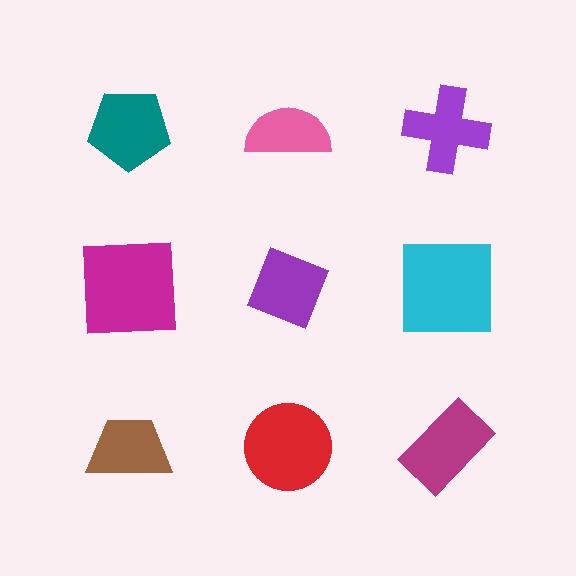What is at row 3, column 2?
A red circle.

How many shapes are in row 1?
3 shapes.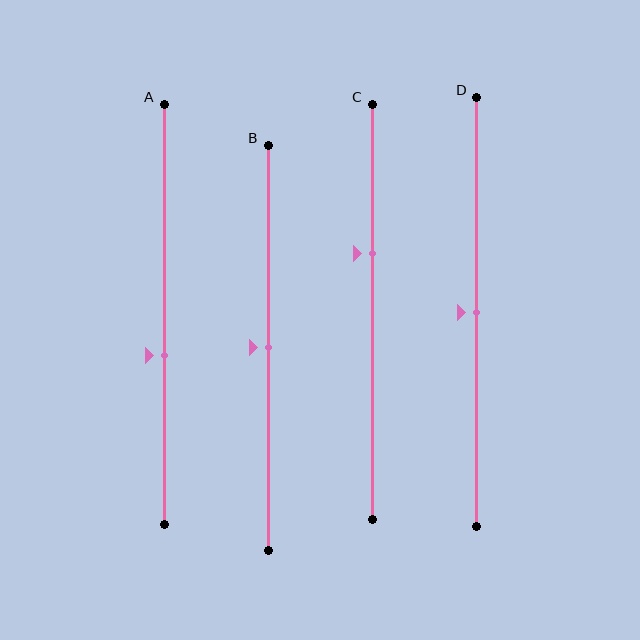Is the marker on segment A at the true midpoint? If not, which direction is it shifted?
No, the marker on segment A is shifted downward by about 10% of the segment length.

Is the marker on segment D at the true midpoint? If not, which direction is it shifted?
Yes, the marker on segment D is at the true midpoint.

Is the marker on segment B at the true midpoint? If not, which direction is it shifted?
Yes, the marker on segment B is at the true midpoint.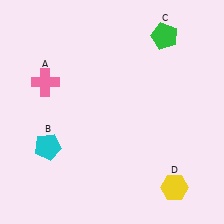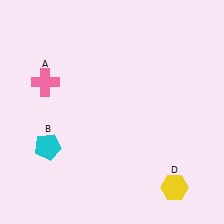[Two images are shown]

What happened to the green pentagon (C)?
The green pentagon (C) was removed in Image 2. It was in the top-right area of Image 1.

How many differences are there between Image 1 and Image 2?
There is 1 difference between the two images.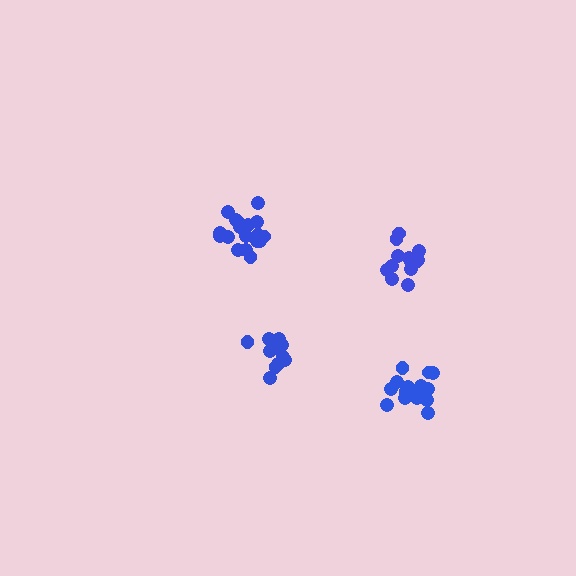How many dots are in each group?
Group 1: 19 dots, Group 2: 17 dots, Group 3: 13 dots, Group 4: 13 dots (62 total).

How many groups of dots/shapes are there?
There are 4 groups.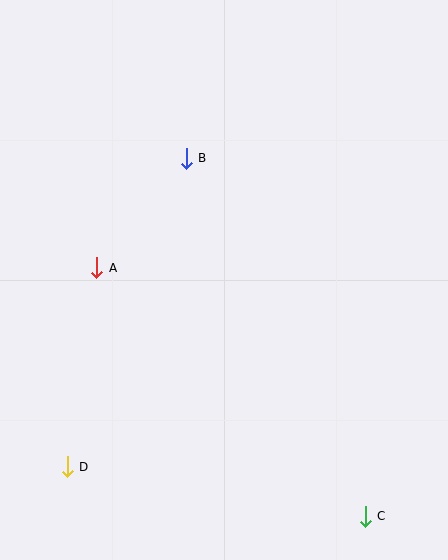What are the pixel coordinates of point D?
Point D is at (67, 467).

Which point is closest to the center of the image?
Point B at (186, 158) is closest to the center.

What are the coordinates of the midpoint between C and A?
The midpoint between C and A is at (231, 392).